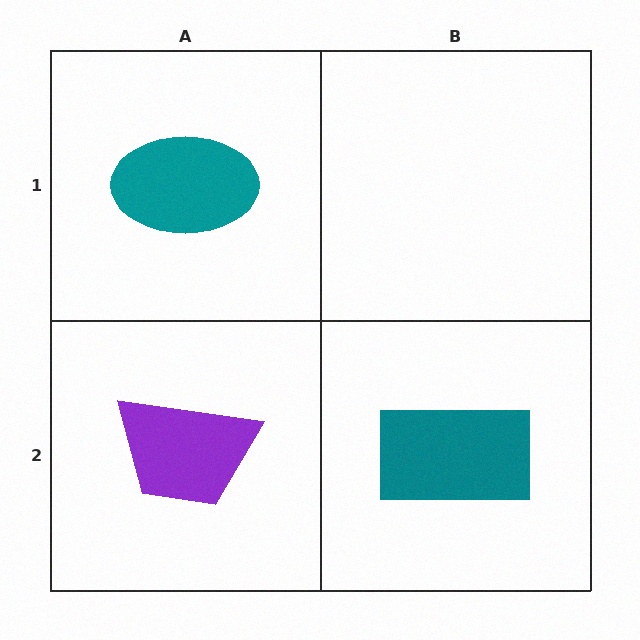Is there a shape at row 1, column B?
No, that cell is empty.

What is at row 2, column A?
A purple trapezoid.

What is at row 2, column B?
A teal rectangle.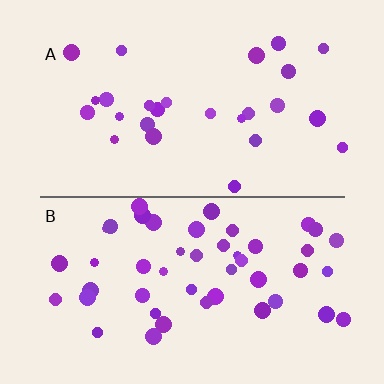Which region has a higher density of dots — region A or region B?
B (the bottom).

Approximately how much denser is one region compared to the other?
Approximately 1.8× — region B over region A.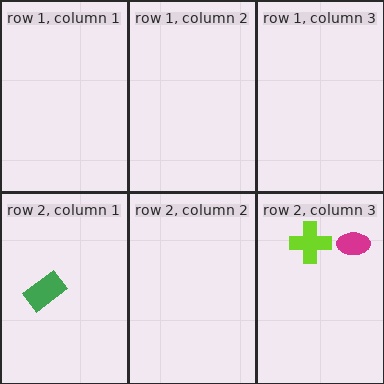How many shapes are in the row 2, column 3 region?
2.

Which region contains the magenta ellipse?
The row 2, column 3 region.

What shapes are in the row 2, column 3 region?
The lime cross, the magenta ellipse.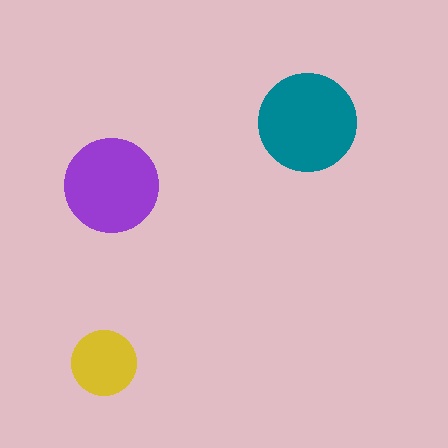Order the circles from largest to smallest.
the teal one, the purple one, the yellow one.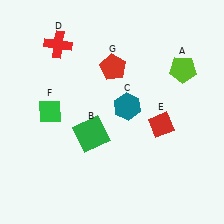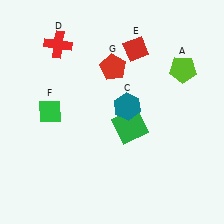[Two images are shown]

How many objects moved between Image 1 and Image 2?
2 objects moved between the two images.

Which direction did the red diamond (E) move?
The red diamond (E) moved up.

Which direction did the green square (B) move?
The green square (B) moved right.